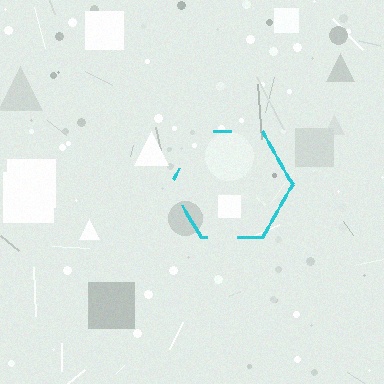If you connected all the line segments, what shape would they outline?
They would outline a hexagon.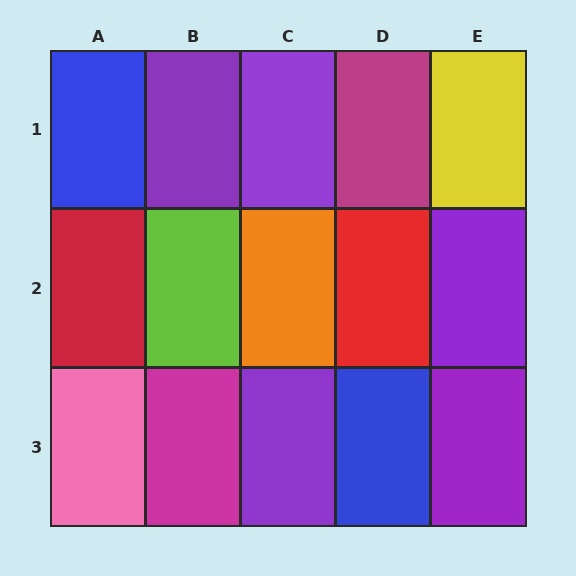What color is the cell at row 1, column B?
Purple.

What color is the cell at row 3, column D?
Blue.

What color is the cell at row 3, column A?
Pink.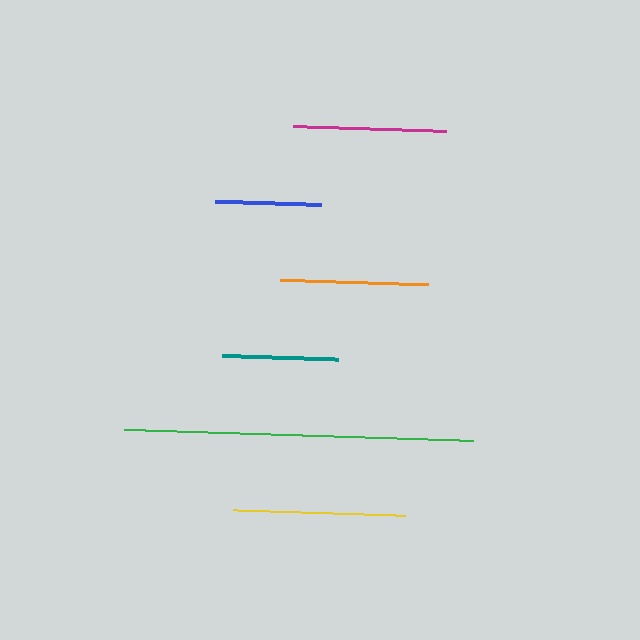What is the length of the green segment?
The green segment is approximately 348 pixels long.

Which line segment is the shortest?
The blue line is the shortest at approximately 106 pixels.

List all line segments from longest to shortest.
From longest to shortest: green, yellow, magenta, orange, teal, blue.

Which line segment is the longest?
The green line is the longest at approximately 348 pixels.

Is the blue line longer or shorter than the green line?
The green line is longer than the blue line.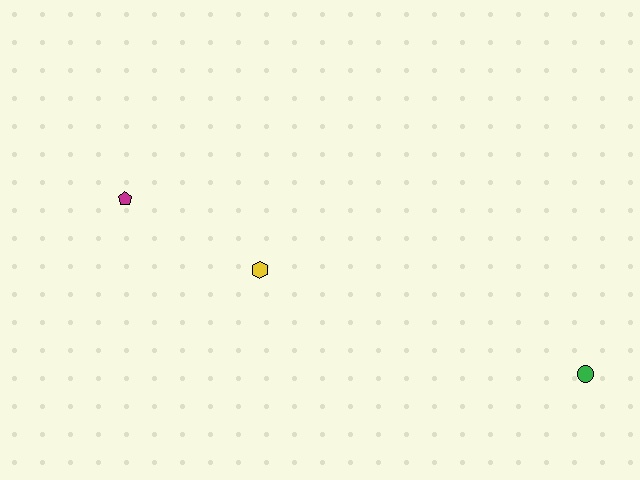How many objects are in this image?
There are 3 objects.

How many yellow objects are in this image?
There is 1 yellow object.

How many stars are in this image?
There are no stars.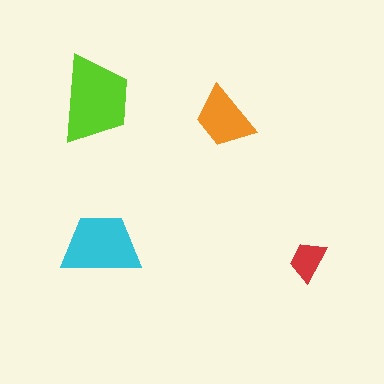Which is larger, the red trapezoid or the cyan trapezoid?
The cyan one.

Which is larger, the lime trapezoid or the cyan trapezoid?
The lime one.